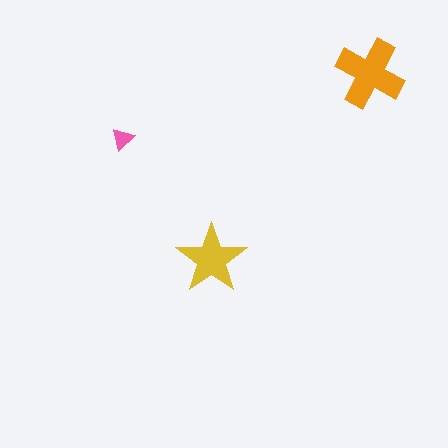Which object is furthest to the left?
The pink triangle is leftmost.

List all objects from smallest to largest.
The pink triangle, the yellow star, the orange cross.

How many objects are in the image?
There are 3 objects in the image.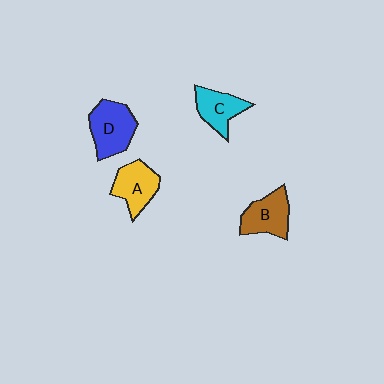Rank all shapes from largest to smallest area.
From largest to smallest: D (blue), B (brown), A (yellow), C (cyan).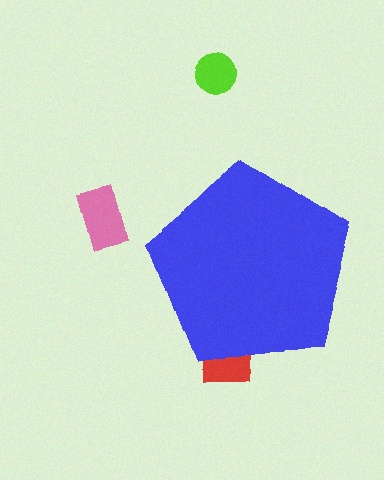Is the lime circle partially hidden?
No, the lime circle is fully visible.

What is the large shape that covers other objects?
A blue pentagon.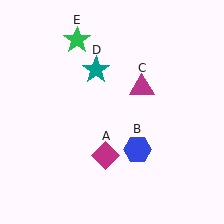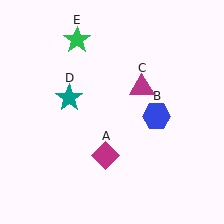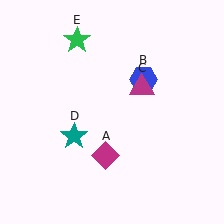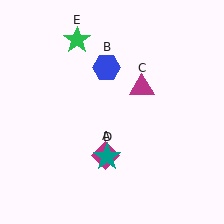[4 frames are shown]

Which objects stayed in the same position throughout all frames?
Magenta diamond (object A) and magenta triangle (object C) and green star (object E) remained stationary.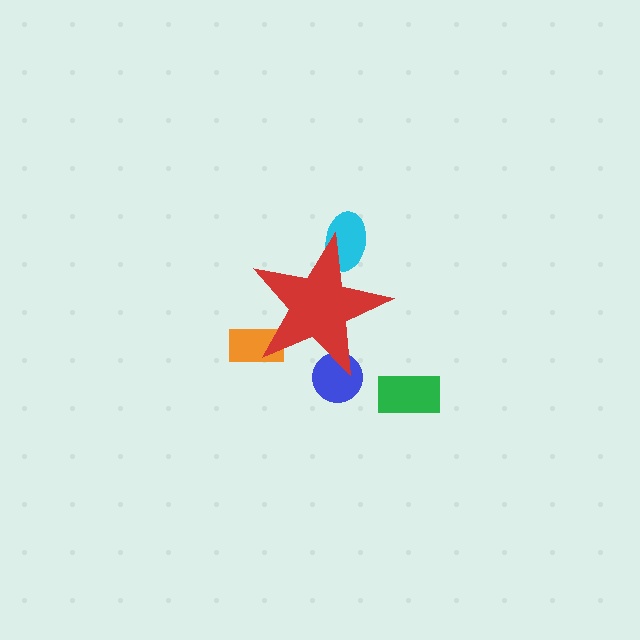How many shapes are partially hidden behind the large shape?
3 shapes are partially hidden.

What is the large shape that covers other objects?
A red star.